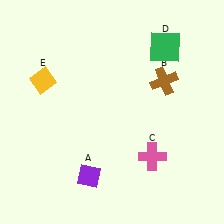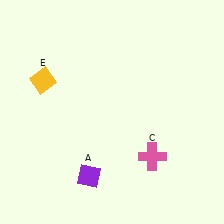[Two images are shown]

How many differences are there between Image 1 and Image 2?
There are 2 differences between the two images.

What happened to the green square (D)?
The green square (D) was removed in Image 2. It was in the top-right area of Image 1.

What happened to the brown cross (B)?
The brown cross (B) was removed in Image 2. It was in the top-right area of Image 1.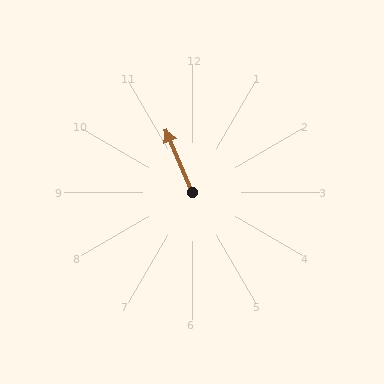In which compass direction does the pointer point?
Northwest.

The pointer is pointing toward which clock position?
Roughly 11 o'clock.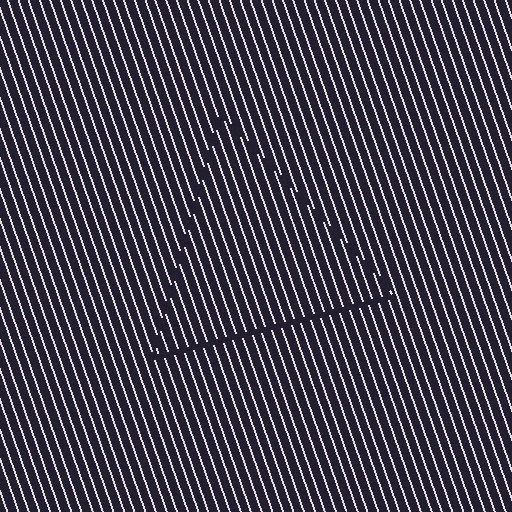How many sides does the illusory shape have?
3 sides — the line-ends trace a triangle.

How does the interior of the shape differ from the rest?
The interior of the shape contains the same grating, shifted by half a period — the contour is defined by the phase discontinuity where line-ends from the inner and outer gratings abut.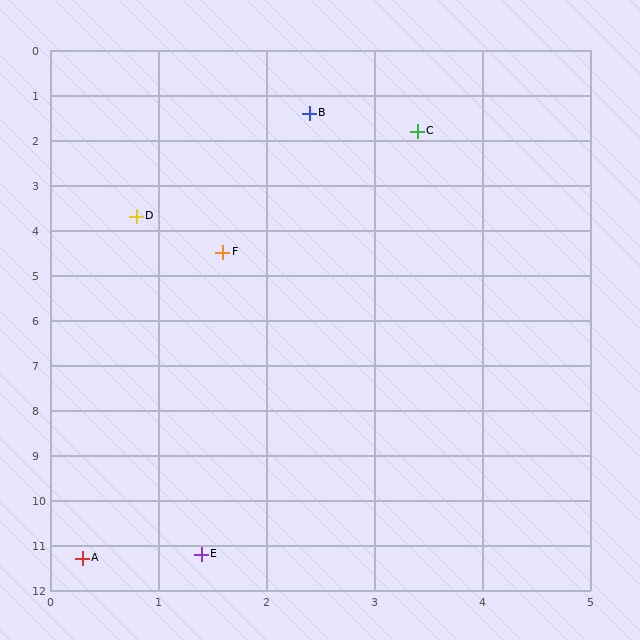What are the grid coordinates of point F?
Point F is at approximately (1.6, 4.5).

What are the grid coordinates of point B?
Point B is at approximately (2.4, 1.4).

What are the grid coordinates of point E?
Point E is at approximately (1.4, 11.2).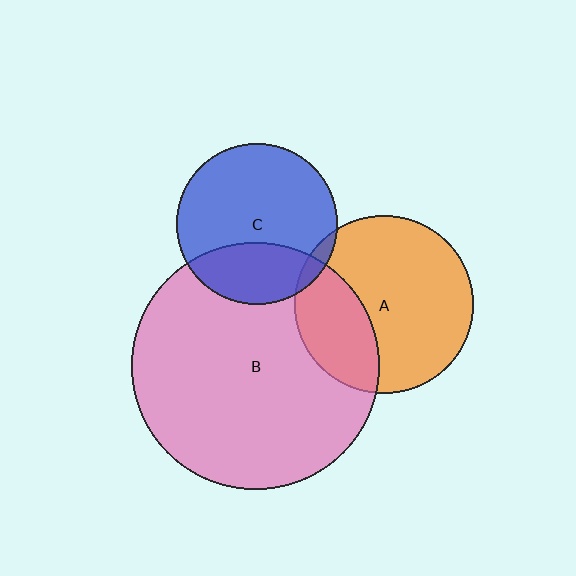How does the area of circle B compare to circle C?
Approximately 2.4 times.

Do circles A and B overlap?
Yes.